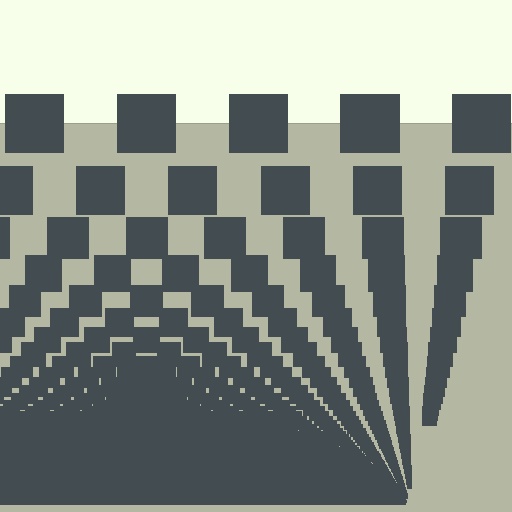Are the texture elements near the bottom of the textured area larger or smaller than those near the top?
Smaller. The gradient is inverted — elements near the bottom are smaller and denser.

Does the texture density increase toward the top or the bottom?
Density increases toward the bottom.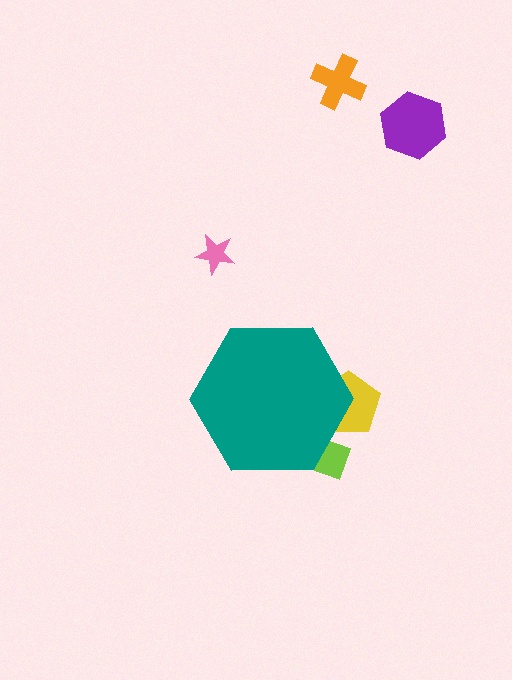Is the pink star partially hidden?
No, the pink star is fully visible.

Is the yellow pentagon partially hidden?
Yes, the yellow pentagon is partially hidden behind the teal hexagon.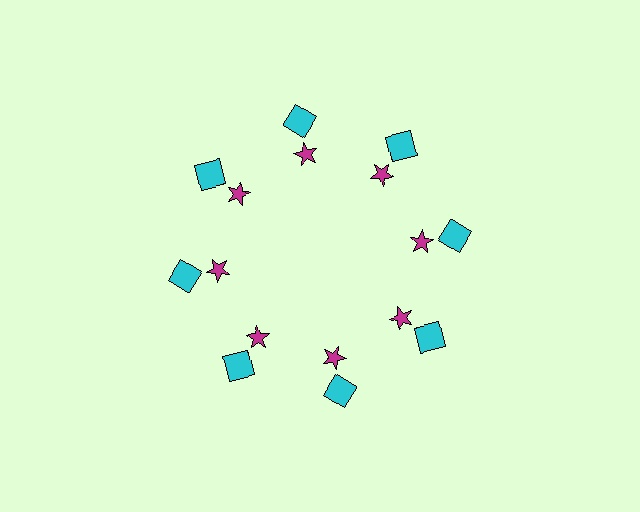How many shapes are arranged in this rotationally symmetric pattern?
There are 16 shapes, arranged in 8 groups of 2.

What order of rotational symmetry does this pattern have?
This pattern has 8-fold rotational symmetry.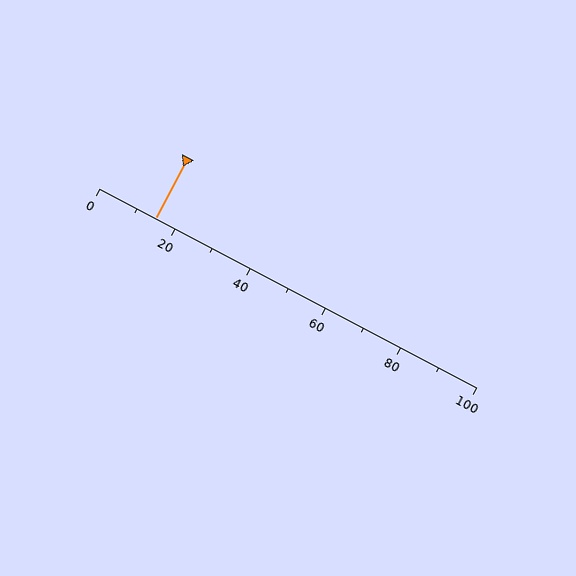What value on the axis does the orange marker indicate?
The marker indicates approximately 15.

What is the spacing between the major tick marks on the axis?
The major ticks are spaced 20 apart.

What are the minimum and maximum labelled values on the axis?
The axis runs from 0 to 100.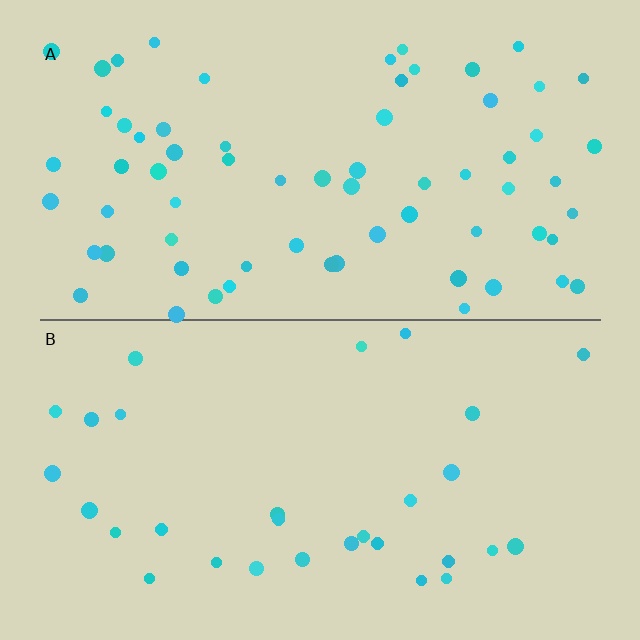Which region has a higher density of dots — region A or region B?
A (the top).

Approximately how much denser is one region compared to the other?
Approximately 2.2× — region A over region B.